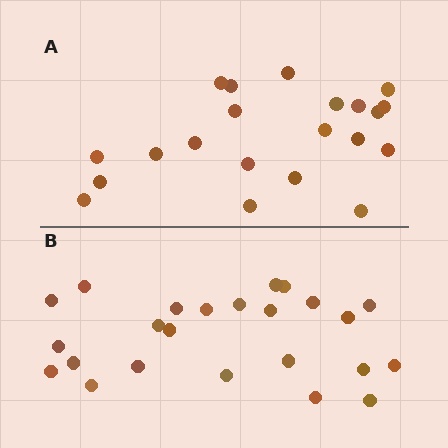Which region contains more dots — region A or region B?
Region B (the bottom region) has more dots.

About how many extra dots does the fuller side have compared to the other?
Region B has just a few more — roughly 2 or 3 more dots than region A.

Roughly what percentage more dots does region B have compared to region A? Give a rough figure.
About 15% more.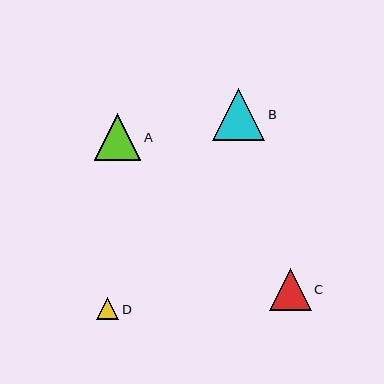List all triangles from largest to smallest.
From largest to smallest: B, A, C, D.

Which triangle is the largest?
Triangle B is the largest with a size of approximately 52 pixels.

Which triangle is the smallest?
Triangle D is the smallest with a size of approximately 22 pixels.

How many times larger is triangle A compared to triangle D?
Triangle A is approximately 2.1 times the size of triangle D.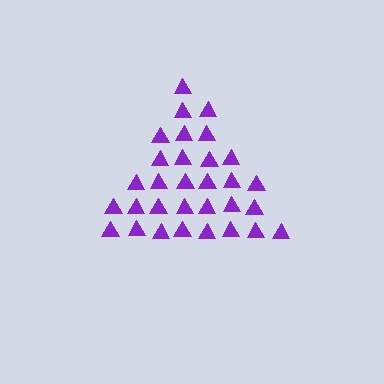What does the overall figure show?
The overall figure shows a triangle.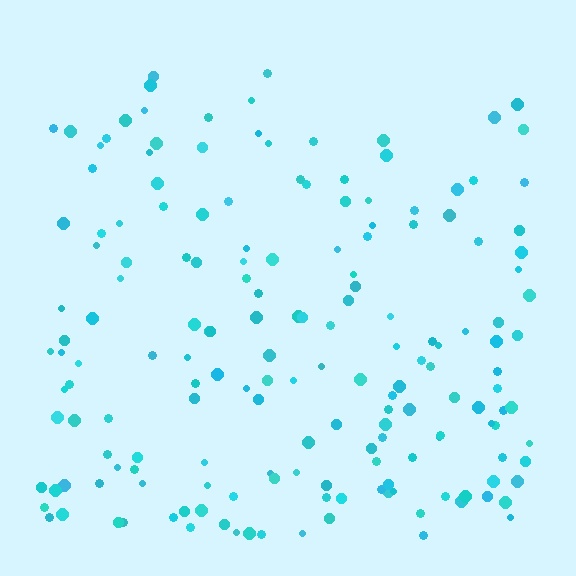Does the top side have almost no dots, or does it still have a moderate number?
Still a moderate number, just noticeably fewer than the bottom.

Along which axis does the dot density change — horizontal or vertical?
Vertical.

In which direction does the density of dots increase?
From top to bottom, with the bottom side densest.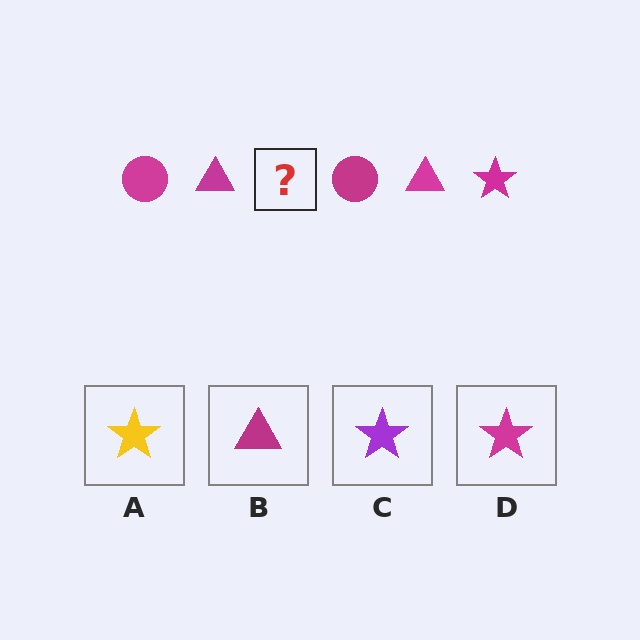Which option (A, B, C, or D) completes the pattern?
D.